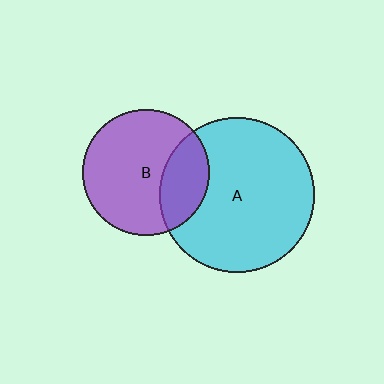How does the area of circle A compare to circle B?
Approximately 1.5 times.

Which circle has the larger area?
Circle A (cyan).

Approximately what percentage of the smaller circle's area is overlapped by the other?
Approximately 25%.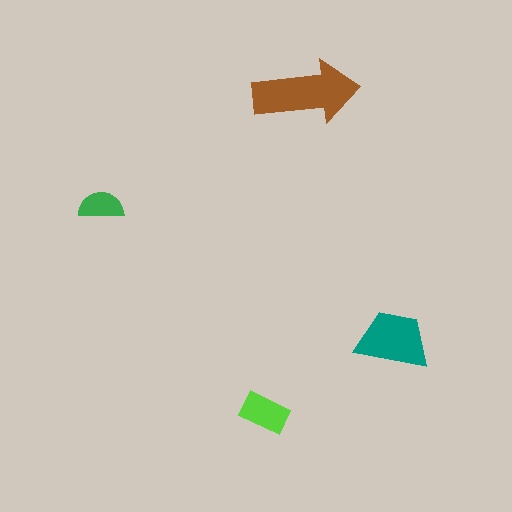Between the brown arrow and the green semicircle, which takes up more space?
The brown arrow.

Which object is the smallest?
The green semicircle.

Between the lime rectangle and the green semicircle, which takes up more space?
The lime rectangle.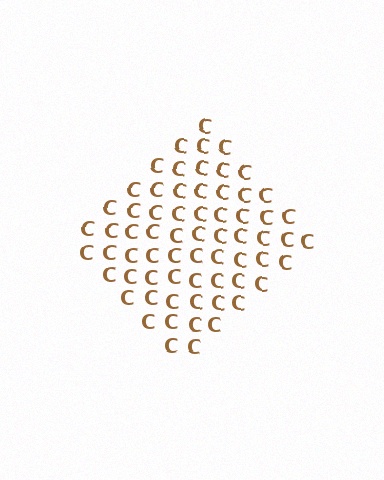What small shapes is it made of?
It is made of small letter C's.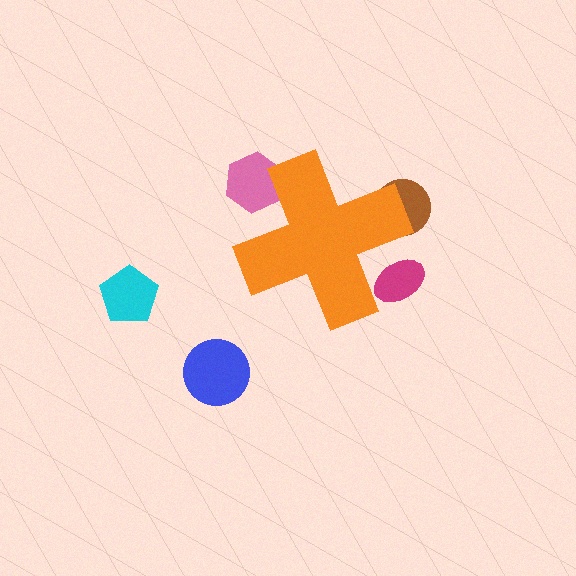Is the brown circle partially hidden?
Yes, the brown circle is partially hidden behind the orange cross.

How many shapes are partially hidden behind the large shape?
3 shapes are partially hidden.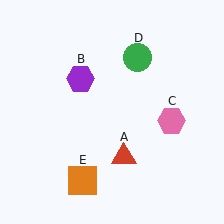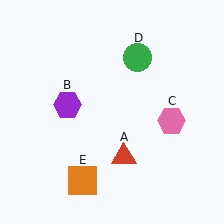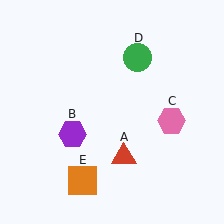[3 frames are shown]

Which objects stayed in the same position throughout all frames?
Red triangle (object A) and pink hexagon (object C) and green circle (object D) and orange square (object E) remained stationary.